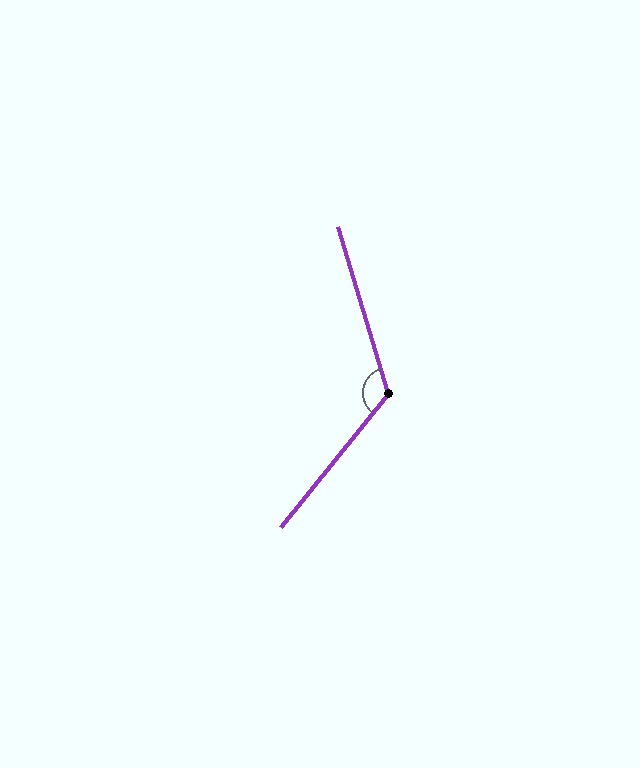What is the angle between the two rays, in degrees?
Approximately 125 degrees.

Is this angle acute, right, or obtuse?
It is obtuse.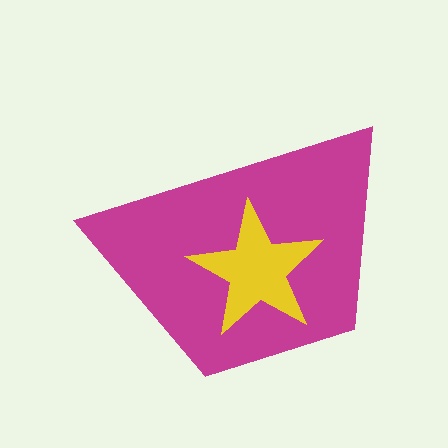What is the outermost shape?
The magenta trapezoid.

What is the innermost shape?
The yellow star.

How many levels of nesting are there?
2.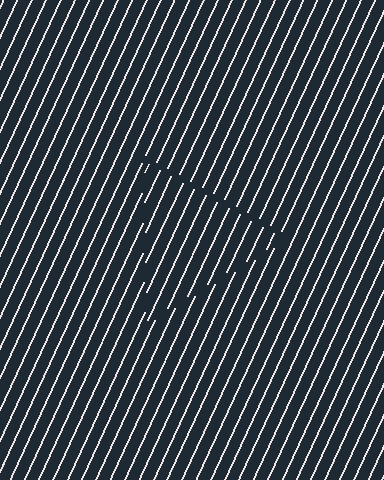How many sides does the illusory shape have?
3 sides — the line-ends trace a triangle.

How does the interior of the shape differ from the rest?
The interior of the shape contains the same grating, shifted by half a period — the contour is defined by the phase discontinuity where line-ends from the inner and outer gratings abut.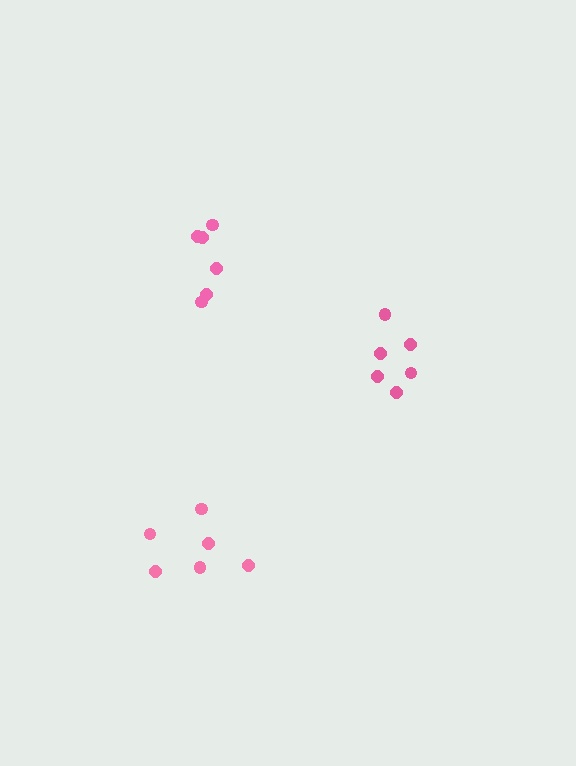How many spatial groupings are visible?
There are 3 spatial groupings.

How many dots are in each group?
Group 1: 6 dots, Group 2: 6 dots, Group 3: 6 dots (18 total).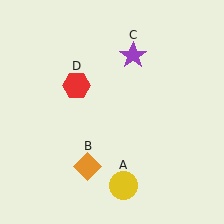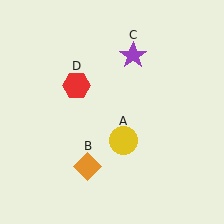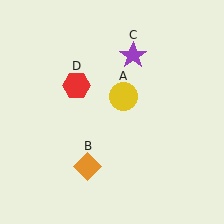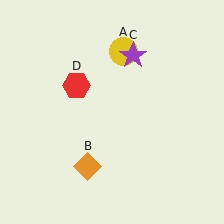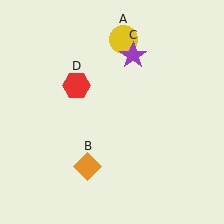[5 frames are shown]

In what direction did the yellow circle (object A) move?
The yellow circle (object A) moved up.